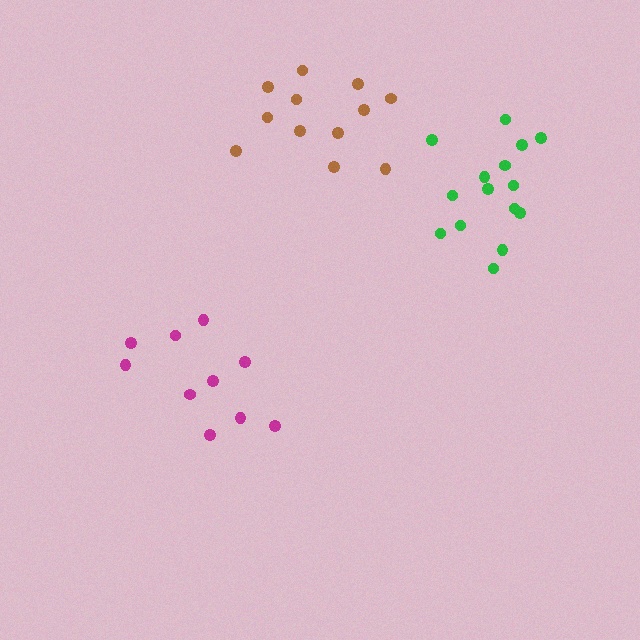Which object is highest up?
The brown cluster is topmost.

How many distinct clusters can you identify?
There are 3 distinct clusters.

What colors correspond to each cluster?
The clusters are colored: green, magenta, brown.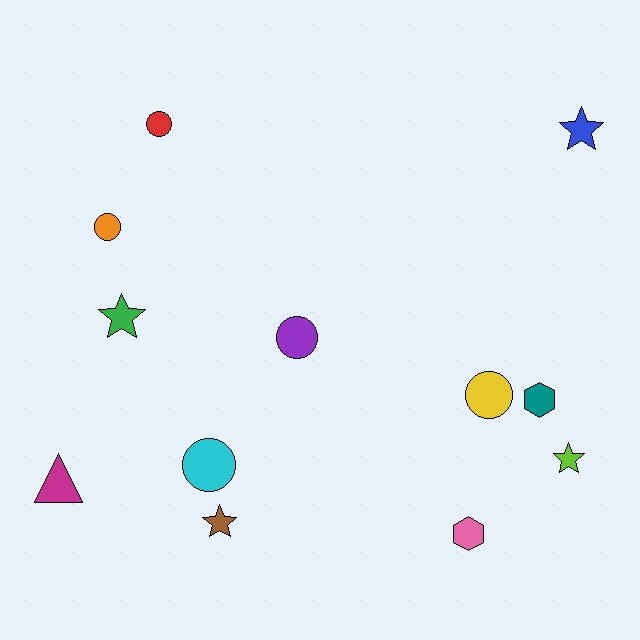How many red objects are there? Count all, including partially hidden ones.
There is 1 red object.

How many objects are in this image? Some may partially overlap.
There are 12 objects.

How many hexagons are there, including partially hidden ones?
There are 2 hexagons.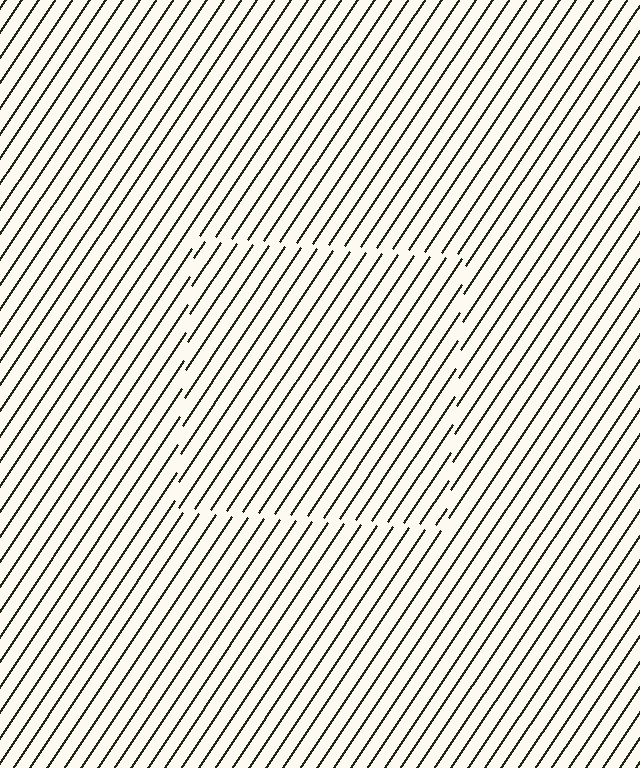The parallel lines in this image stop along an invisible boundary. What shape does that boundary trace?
An illusory square. The interior of the shape contains the same grating, shifted by half a period — the contour is defined by the phase discontinuity where line-ends from the inner and outer gratings abut.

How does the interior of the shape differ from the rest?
The interior of the shape contains the same grating, shifted by half a period — the contour is defined by the phase discontinuity where line-ends from the inner and outer gratings abut.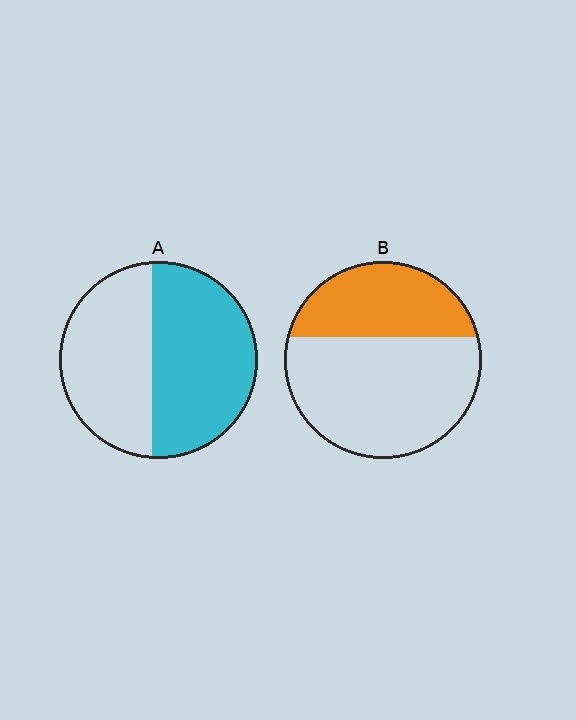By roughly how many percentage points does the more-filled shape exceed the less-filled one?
By roughly 20 percentage points (A over B).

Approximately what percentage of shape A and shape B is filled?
A is approximately 55% and B is approximately 35%.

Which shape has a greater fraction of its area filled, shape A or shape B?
Shape A.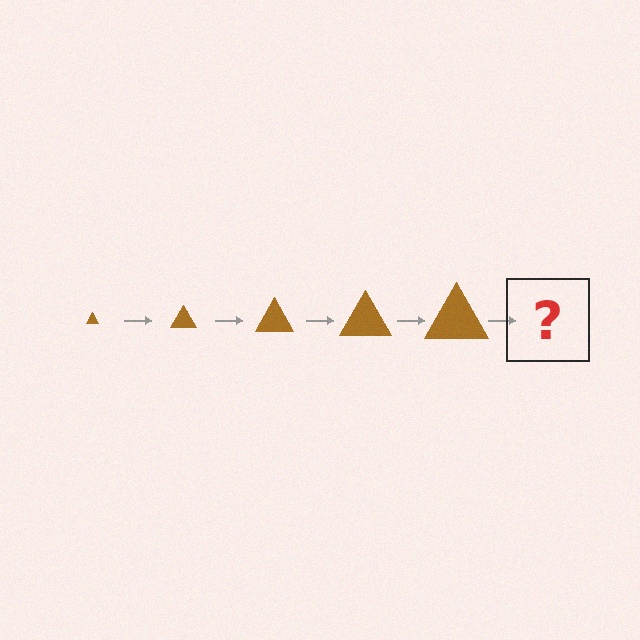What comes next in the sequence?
The next element should be a brown triangle, larger than the previous one.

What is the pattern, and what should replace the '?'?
The pattern is that the triangle gets progressively larger each step. The '?' should be a brown triangle, larger than the previous one.